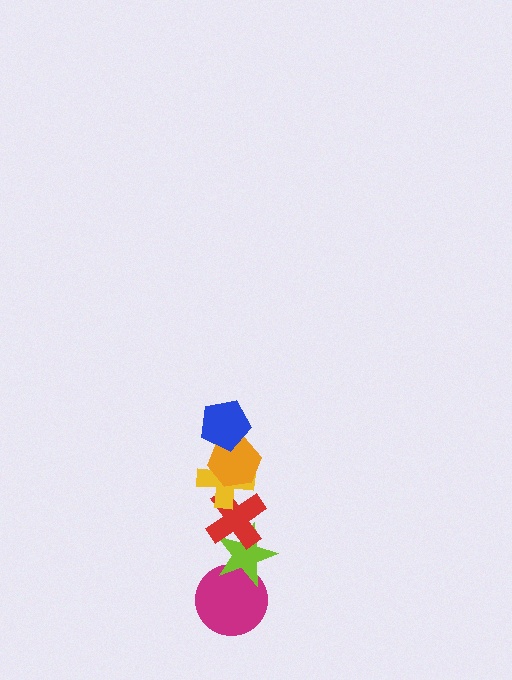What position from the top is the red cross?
The red cross is 4th from the top.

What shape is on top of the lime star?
The red cross is on top of the lime star.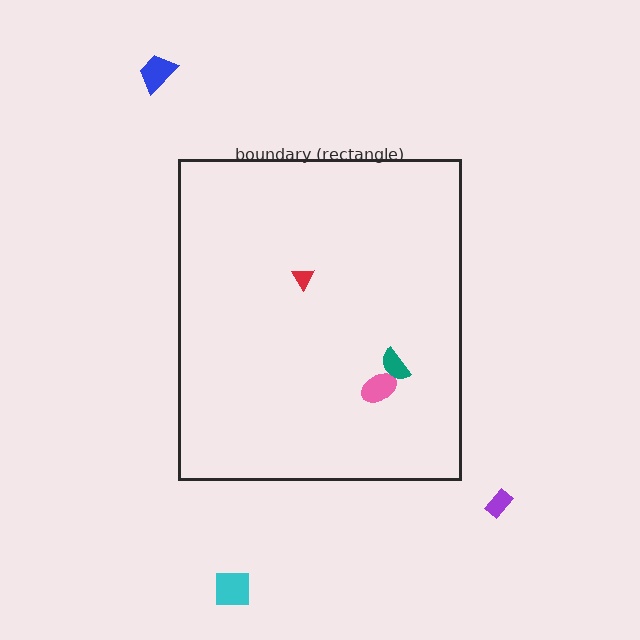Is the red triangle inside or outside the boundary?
Inside.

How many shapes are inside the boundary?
3 inside, 3 outside.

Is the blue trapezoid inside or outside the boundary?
Outside.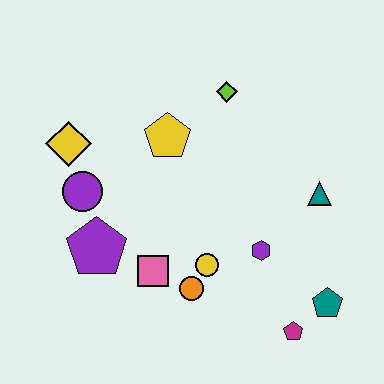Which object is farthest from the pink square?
The lime diamond is farthest from the pink square.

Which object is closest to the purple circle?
The yellow diamond is closest to the purple circle.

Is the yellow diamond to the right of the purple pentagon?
No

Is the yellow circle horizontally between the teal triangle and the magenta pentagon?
No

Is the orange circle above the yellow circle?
No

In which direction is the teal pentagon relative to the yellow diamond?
The teal pentagon is to the right of the yellow diamond.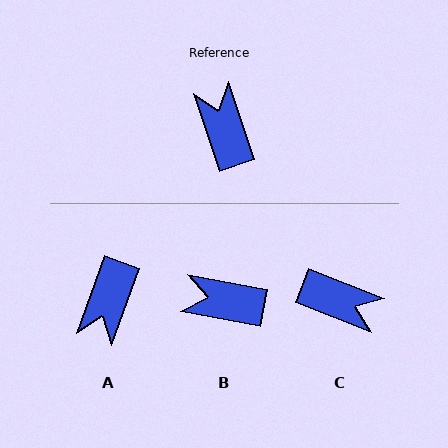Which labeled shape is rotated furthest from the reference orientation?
A, about 143 degrees away.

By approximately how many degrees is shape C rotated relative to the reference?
Approximately 130 degrees clockwise.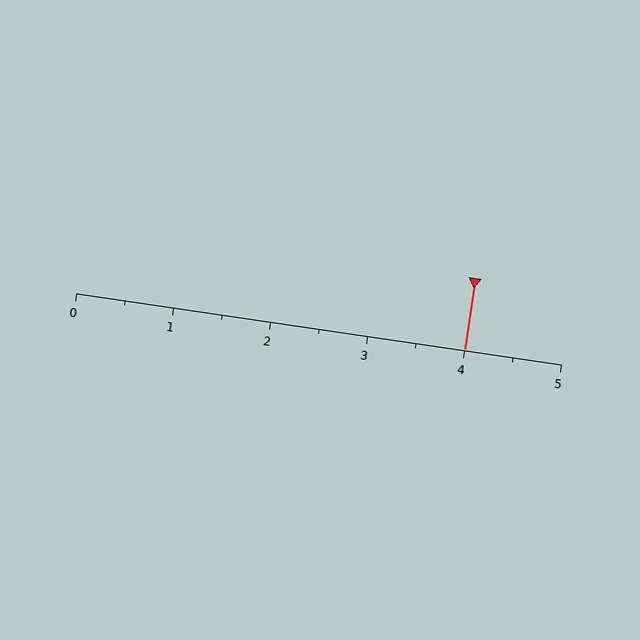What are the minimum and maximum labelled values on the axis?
The axis runs from 0 to 5.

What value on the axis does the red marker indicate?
The marker indicates approximately 4.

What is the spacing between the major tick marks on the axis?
The major ticks are spaced 1 apart.